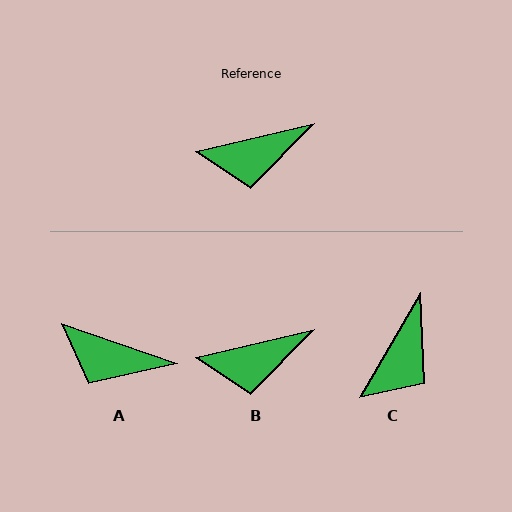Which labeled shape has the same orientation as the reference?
B.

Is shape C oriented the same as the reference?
No, it is off by about 46 degrees.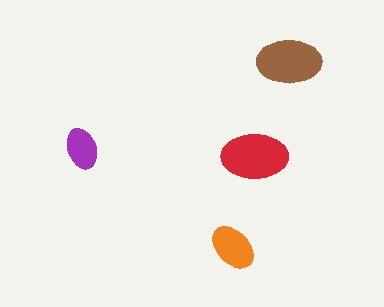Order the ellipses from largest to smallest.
the red one, the brown one, the orange one, the purple one.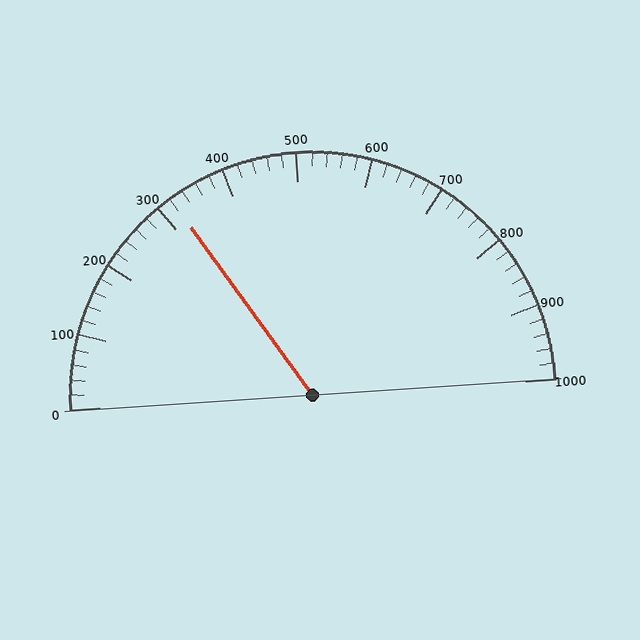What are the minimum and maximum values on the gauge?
The gauge ranges from 0 to 1000.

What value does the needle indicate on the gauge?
The needle indicates approximately 320.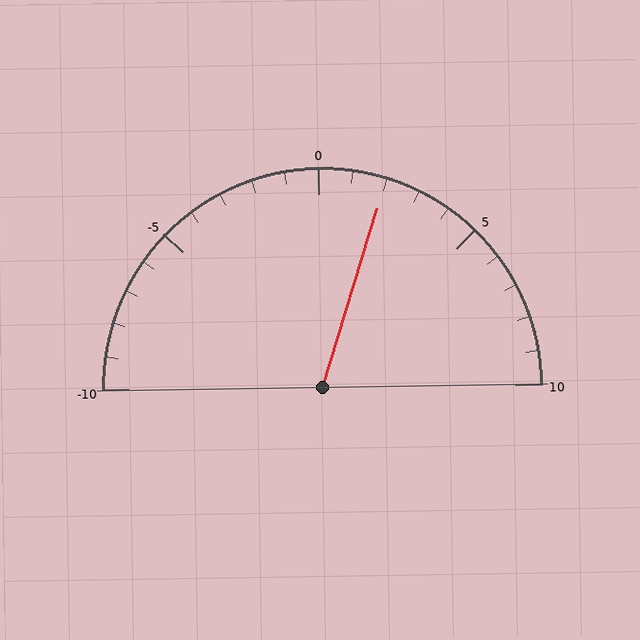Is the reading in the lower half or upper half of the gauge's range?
The reading is in the upper half of the range (-10 to 10).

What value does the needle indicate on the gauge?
The needle indicates approximately 2.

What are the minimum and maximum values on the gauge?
The gauge ranges from -10 to 10.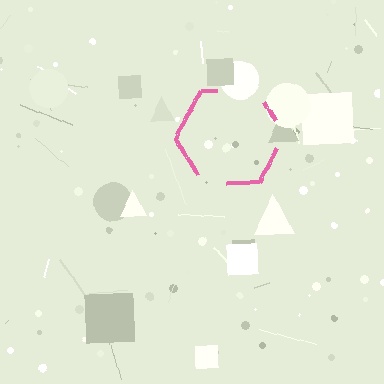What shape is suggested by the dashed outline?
The dashed outline suggests a hexagon.